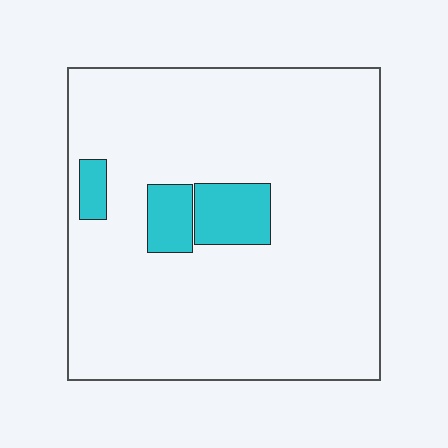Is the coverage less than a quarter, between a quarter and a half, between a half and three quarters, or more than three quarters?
Less than a quarter.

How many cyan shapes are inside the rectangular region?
3.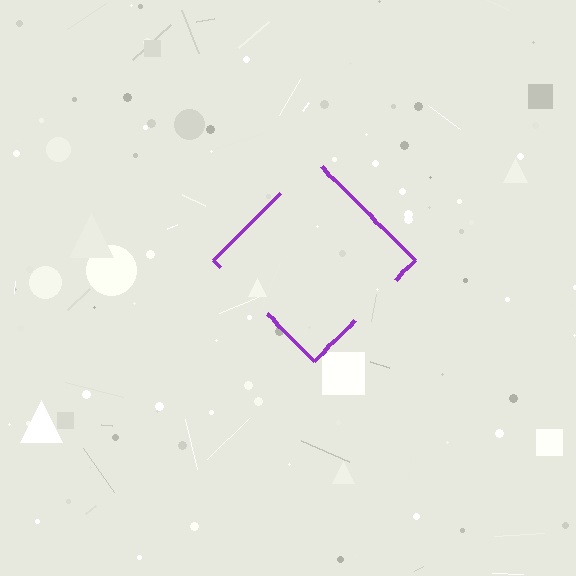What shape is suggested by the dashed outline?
The dashed outline suggests a diamond.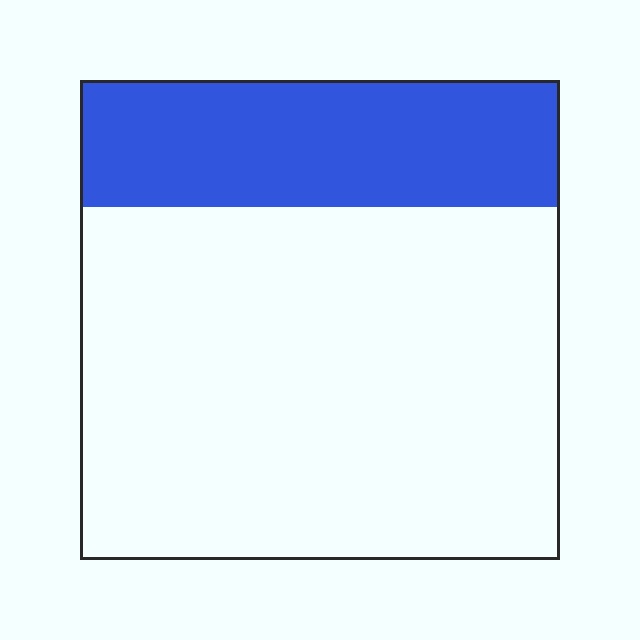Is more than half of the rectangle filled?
No.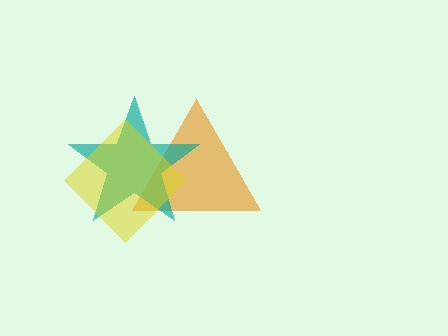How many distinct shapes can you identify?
There are 3 distinct shapes: an orange triangle, a teal star, a yellow diamond.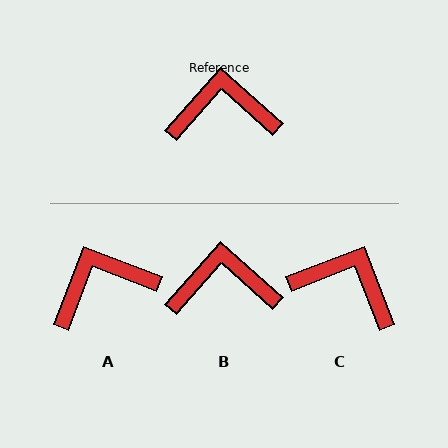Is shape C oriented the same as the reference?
No, it is off by about 27 degrees.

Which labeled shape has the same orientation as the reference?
B.